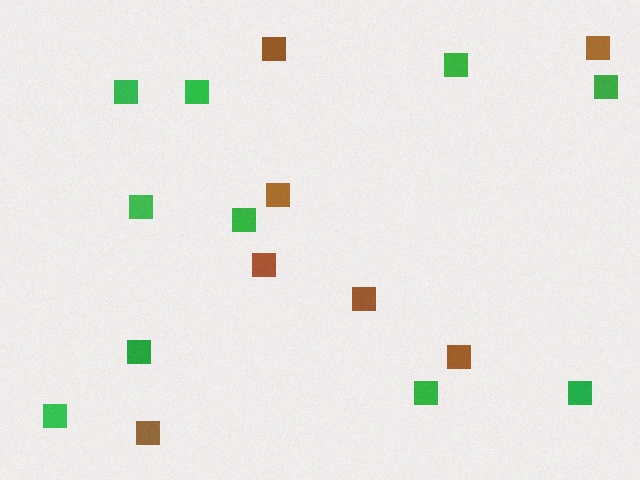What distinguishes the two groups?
There are 2 groups: one group of green squares (10) and one group of brown squares (7).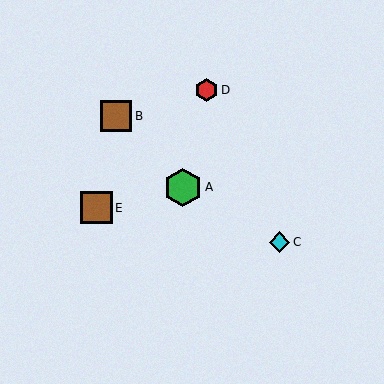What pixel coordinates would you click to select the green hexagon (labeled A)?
Click at (183, 187) to select the green hexagon A.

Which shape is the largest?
The green hexagon (labeled A) is the largest.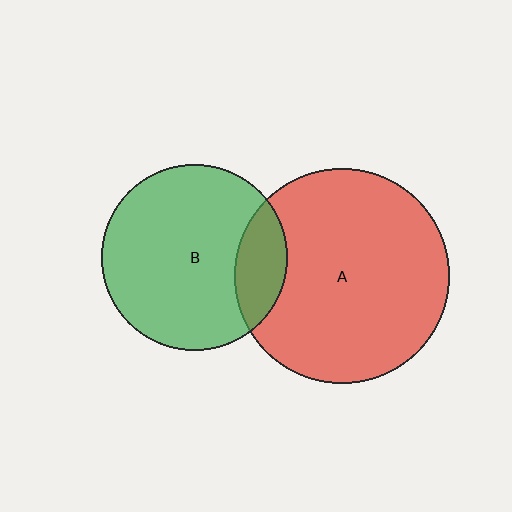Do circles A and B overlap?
Yes.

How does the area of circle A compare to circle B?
Approximately 1.3 times.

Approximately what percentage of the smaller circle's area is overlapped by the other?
Approximately 20%.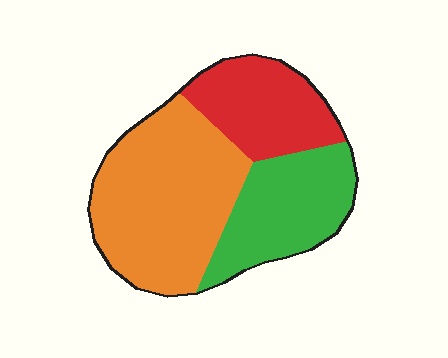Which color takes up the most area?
Orange, at roughly 50%.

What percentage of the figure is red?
Red covers 24% of the figure.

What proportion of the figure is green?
Green covers 28% of the figure.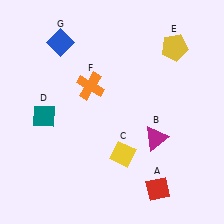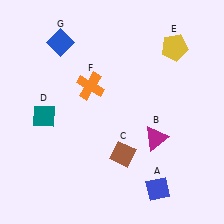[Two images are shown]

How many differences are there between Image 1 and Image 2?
There are 2 differences between the two images.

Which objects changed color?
A changed from red to blue. C changed from yellow to brown.